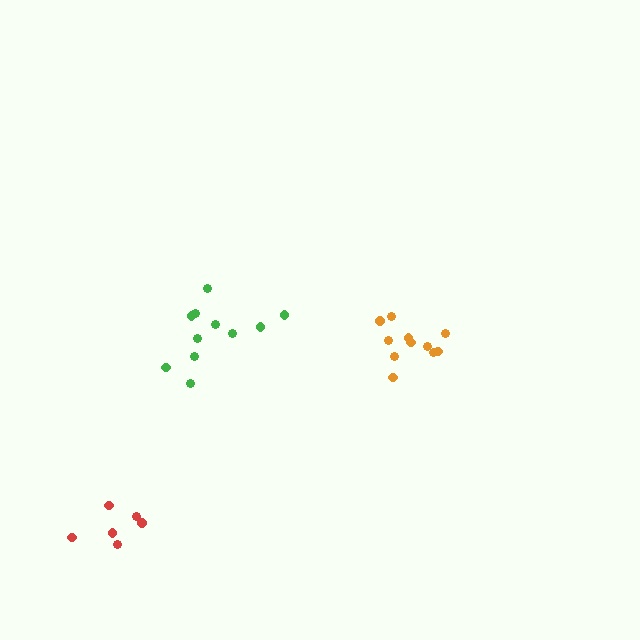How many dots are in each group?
Group 1: 11 dots, Group 2: 6 dots, Group 3: 11 dots (28 total).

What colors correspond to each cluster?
The clusters are colored: green, red, orange.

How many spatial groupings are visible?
There are 3 spatial groupings.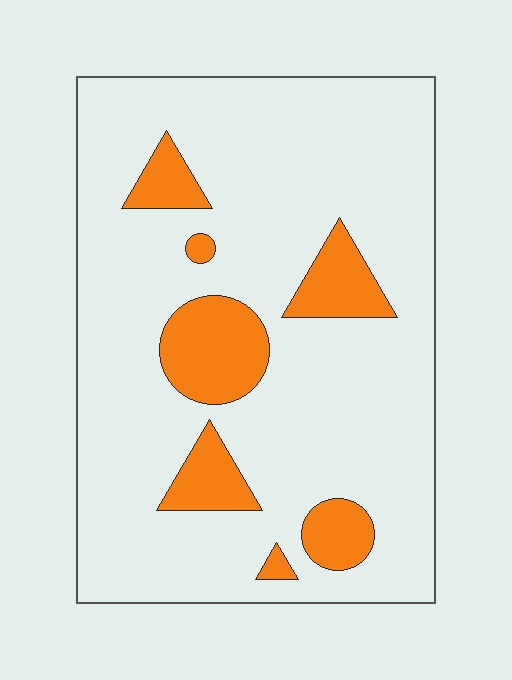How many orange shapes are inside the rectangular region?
7.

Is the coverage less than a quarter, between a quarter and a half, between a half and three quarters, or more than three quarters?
Less than a quarter.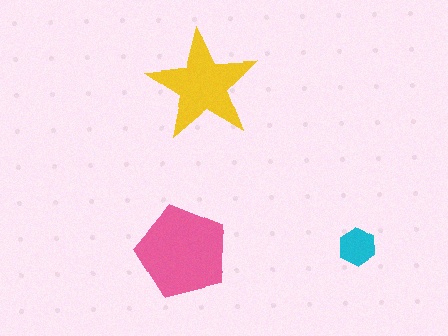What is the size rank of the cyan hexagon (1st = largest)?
3rd.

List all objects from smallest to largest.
The cyan hexagon, the yellow star, the pink pentagon.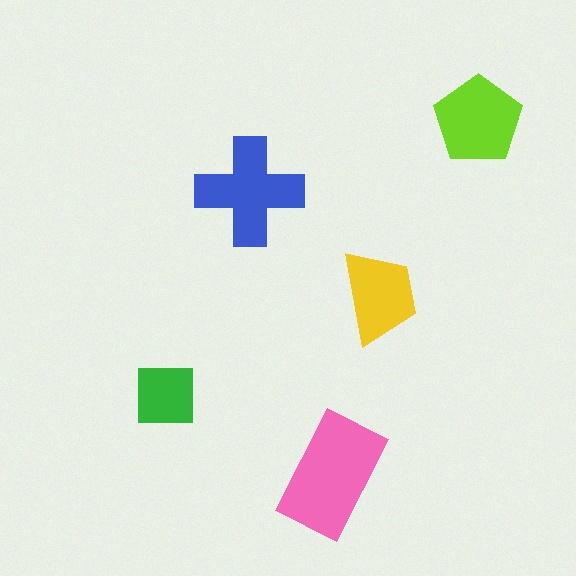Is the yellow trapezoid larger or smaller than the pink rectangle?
Smaller.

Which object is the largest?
The pink rectangle.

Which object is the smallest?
The green square.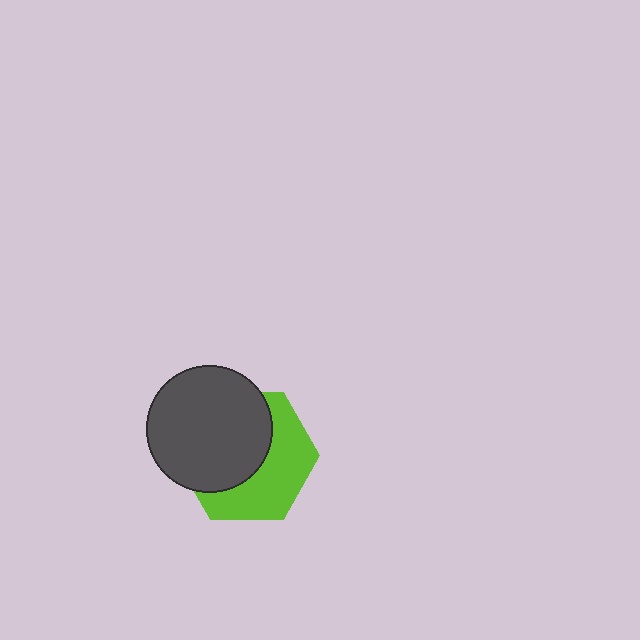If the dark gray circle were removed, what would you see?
You would see the complete lime hexagon.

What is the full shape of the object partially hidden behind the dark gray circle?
The partially hidden object is a lime hexagon.